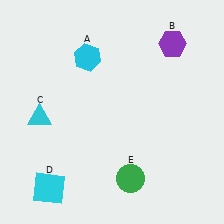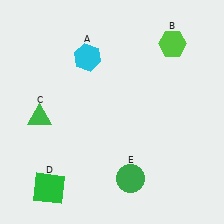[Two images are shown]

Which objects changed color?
B changed from purple to lime. C changed from cyan to green. D changed from cyan to green.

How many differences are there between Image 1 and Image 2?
There are 3 differences between the two images.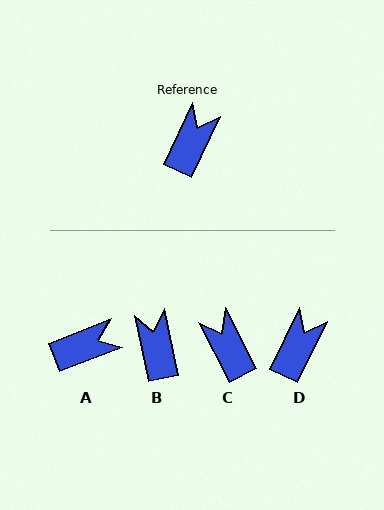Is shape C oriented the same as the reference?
No, it is off by about 53 degrees.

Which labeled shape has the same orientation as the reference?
D.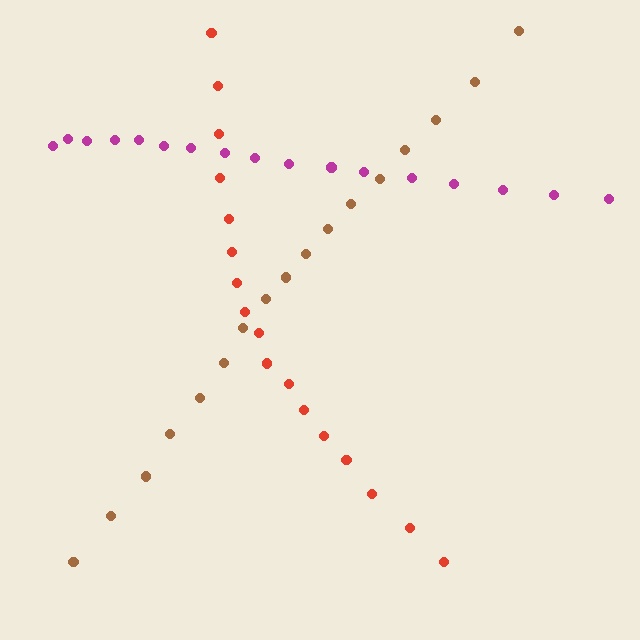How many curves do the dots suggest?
There are 3 distinct paths.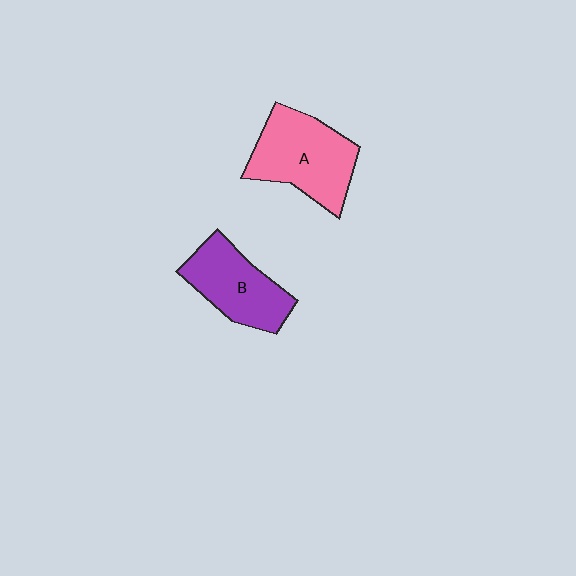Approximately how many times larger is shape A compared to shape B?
Approximately 1.2 times.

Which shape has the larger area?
Shape A (pink).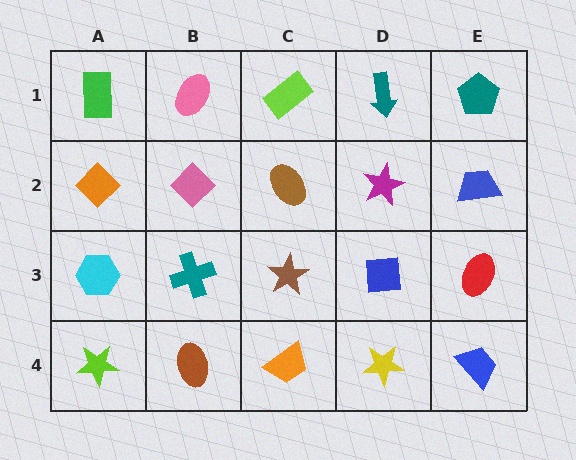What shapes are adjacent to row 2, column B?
A pink ellipse (row 1, column B), a teal cross (row 3, column B), an orange diamond (row 2, column A), a brown ellipse (row 2, column C).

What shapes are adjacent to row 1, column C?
A brown ellipse (row 2, column C), a pink ellipse (row 1, column B), a teal arrow (row 1, column D).